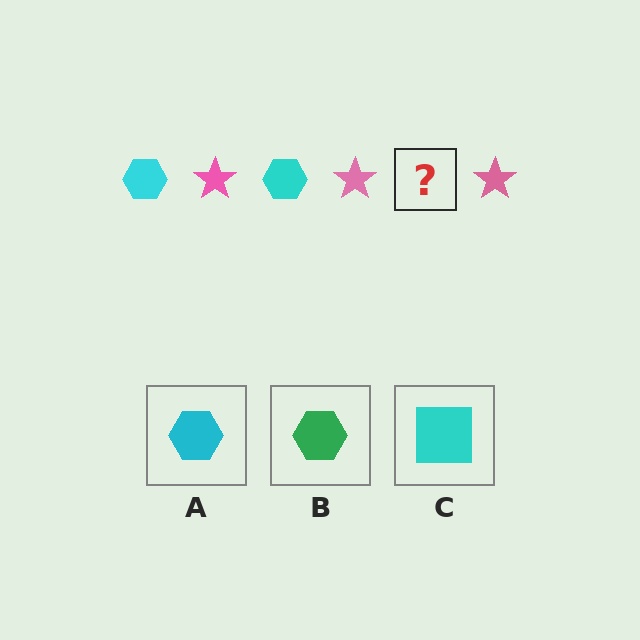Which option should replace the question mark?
Option A.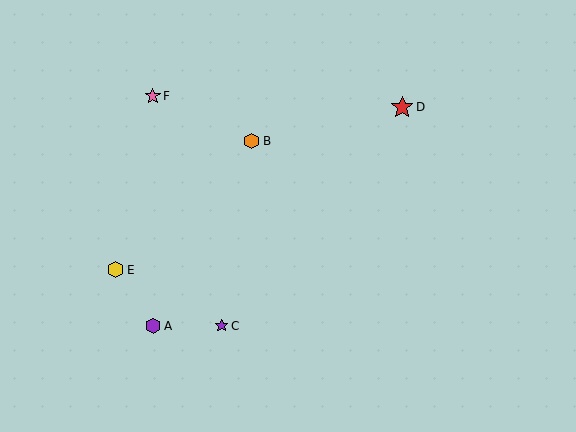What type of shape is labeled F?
Shape F is a pink star.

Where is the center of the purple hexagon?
The center of the purple hexagon is at (153, 326).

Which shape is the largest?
The red star (labeled D) is the largest.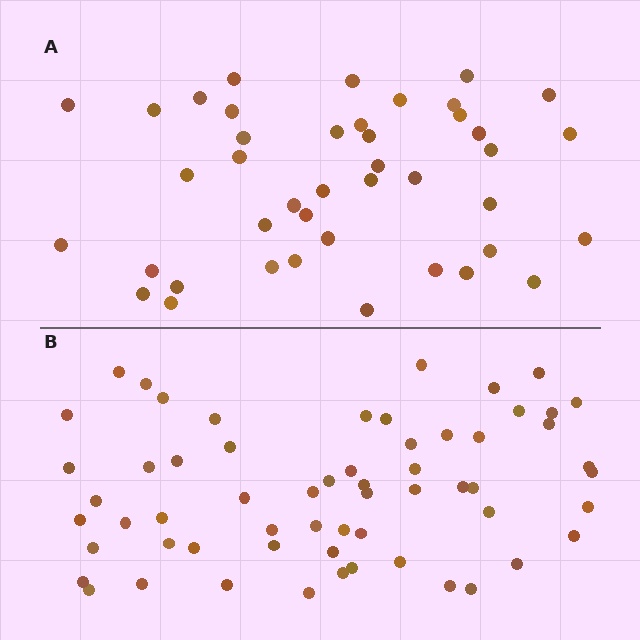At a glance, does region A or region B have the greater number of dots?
Region B (the bottom region) has more dots.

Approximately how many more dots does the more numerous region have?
Region B has approximately 20 more dots than region A.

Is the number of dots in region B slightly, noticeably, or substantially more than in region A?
Region B has noticeably more, but not dramatically so. The ratio is roughly 1.4 to 1.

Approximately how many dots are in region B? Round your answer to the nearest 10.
About 60 dots.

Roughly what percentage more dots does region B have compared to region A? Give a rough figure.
About 45% more.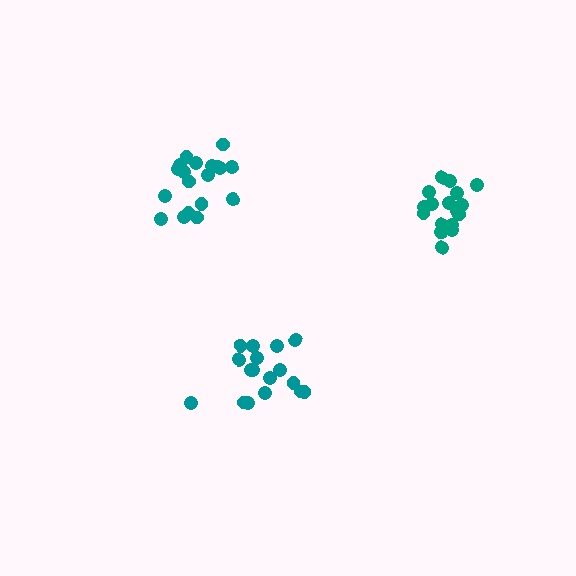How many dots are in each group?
Group 1: 17 dots, Group 2: 17 dots, Group 3: 19 dots (53 total).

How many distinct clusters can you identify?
There are 3 distinct clusters.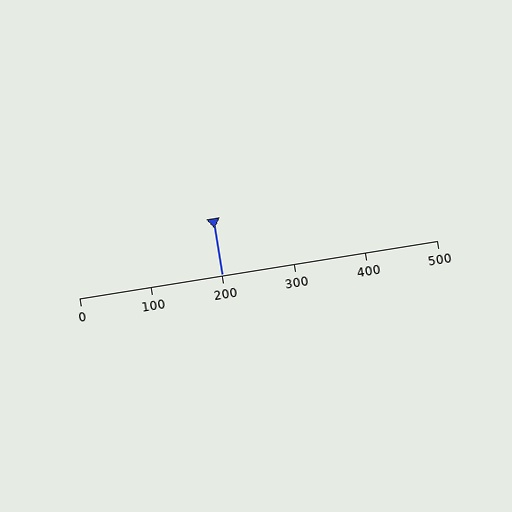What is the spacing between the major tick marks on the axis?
The major ticks are spaced 100 apart.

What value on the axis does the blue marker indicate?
The marker indicates approximately 200.